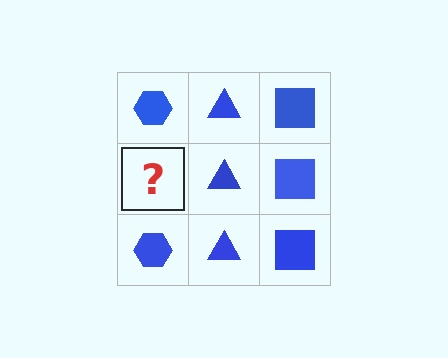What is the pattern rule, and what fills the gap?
The rule is that each column has a consistent shape. The gap should be filled with a blue hexagon.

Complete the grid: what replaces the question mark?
The question mark should be replaced with a blue hexagon.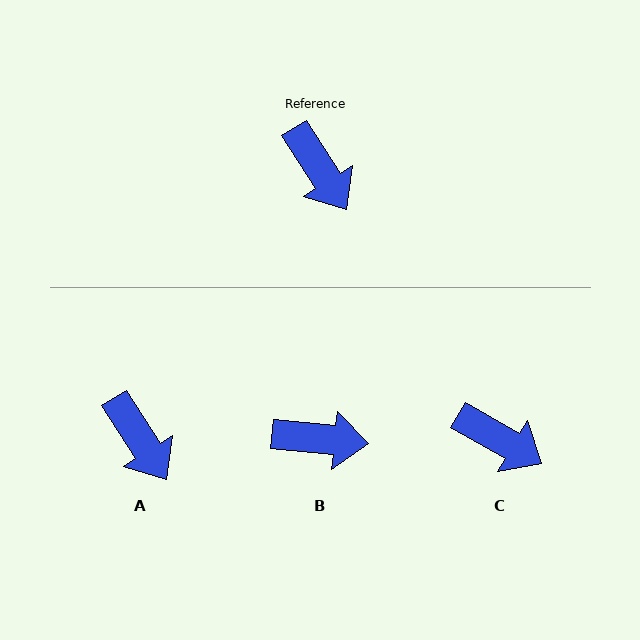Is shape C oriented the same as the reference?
No, it is off by about 27 degrees.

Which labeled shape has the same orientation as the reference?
A.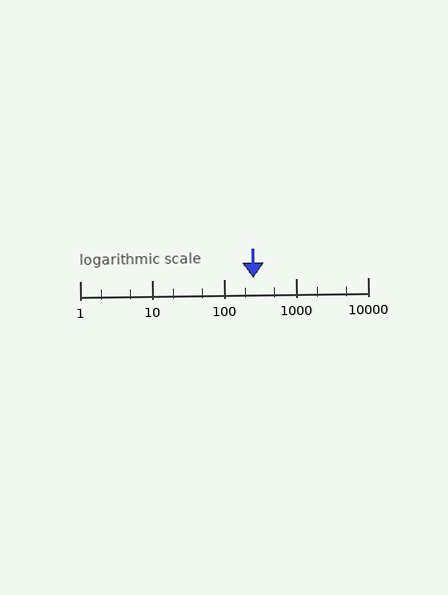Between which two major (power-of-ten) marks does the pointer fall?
The pointer is between 100 and 1000.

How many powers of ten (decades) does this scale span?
The scale spans 4 decades, from 1 to 10000.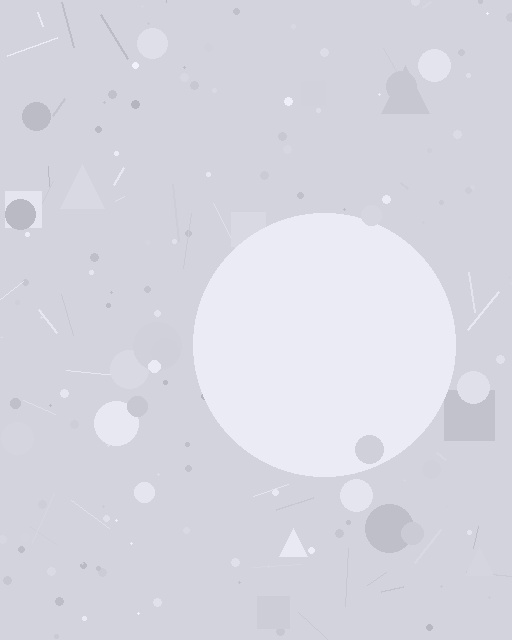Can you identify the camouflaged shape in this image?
The camouflaged shape is a circle.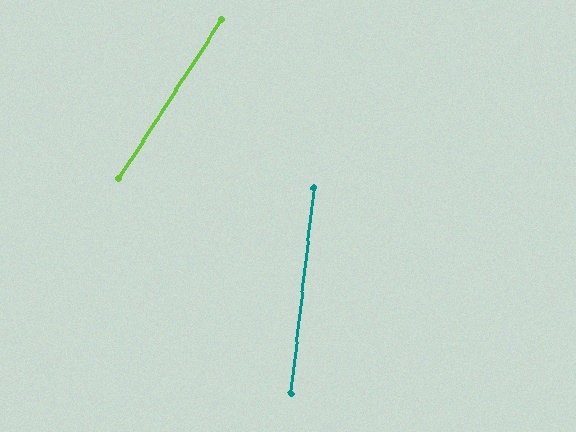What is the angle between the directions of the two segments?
Approximately 27 degrees.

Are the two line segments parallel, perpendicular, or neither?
Neither parallel nor perpendicular — they differ by about 27°.